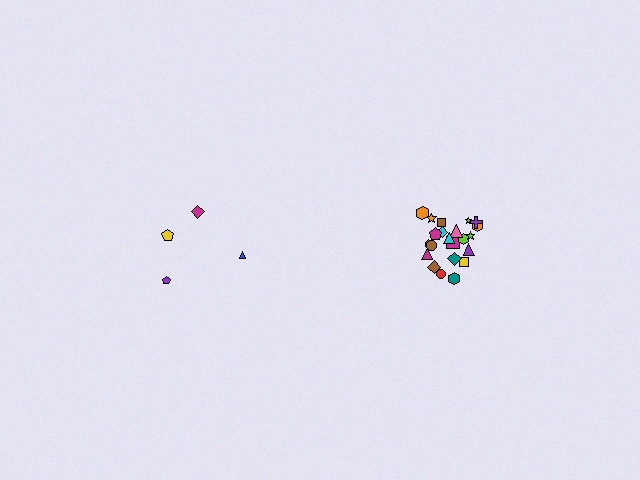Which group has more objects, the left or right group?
The right group.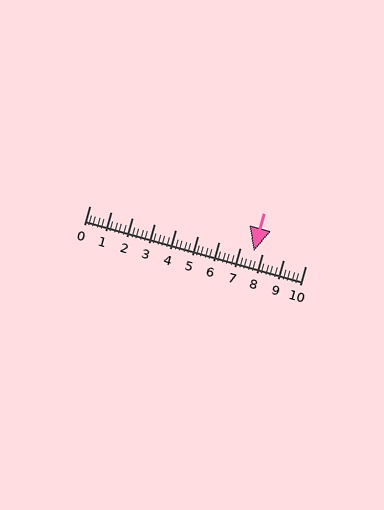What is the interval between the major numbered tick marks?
The major tick marks are spaced 1 units apart.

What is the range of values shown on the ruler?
The ruler shows values from 0 to 10.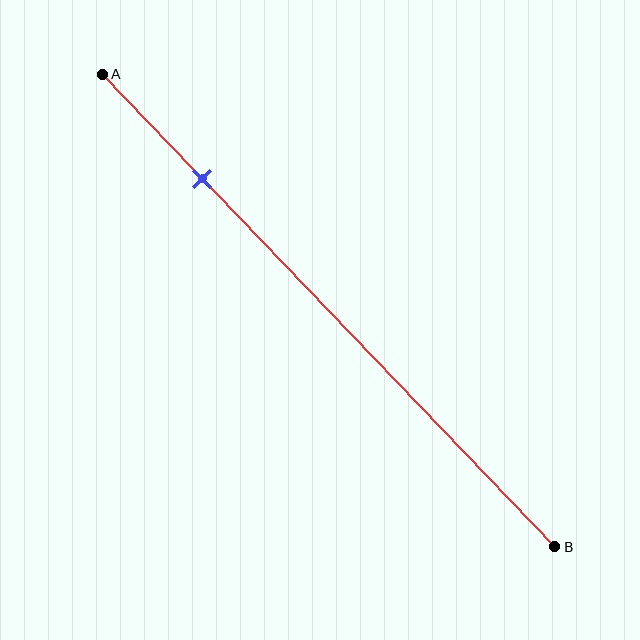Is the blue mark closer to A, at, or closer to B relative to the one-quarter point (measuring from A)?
The blue mark is approximately at the one-quarter point of segment AB.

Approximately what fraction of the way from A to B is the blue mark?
The blue mark is approximately 20% of the way from A to B.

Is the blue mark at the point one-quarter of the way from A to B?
Yes, the mark is approximately at the one-quarter point.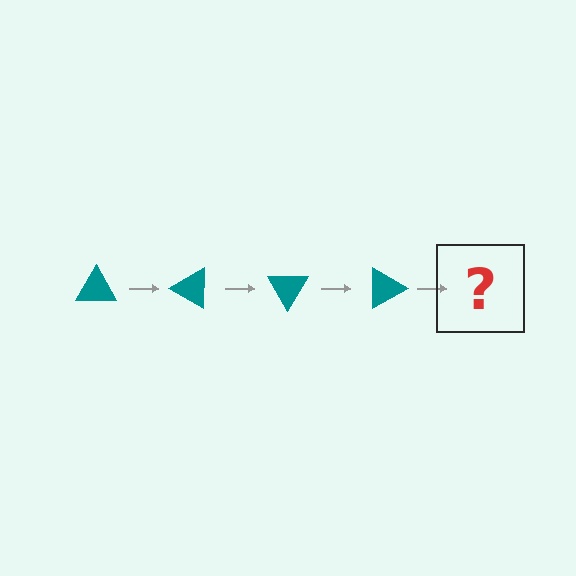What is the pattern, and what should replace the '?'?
The pattern is that the triangle rotates 30 degrees each step. The '?' should be a teal triangle rotated 120 degrees.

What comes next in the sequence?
The next element should be a teal triangle rotated 120 degrees.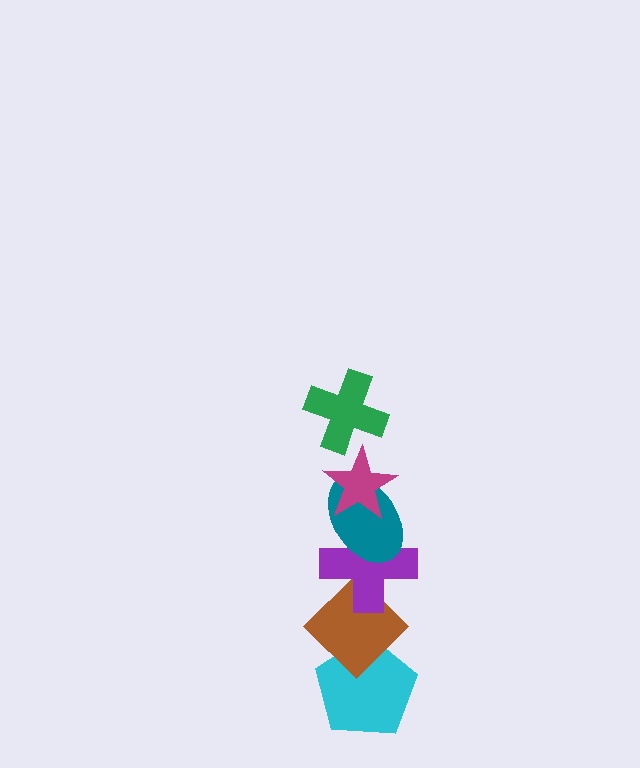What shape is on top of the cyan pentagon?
The brown diamond is on top of the cyan pentagon.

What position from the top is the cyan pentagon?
The cyan pentagon is 6th from the top.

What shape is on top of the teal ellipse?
The magenta star is on top of the teal ellipse.